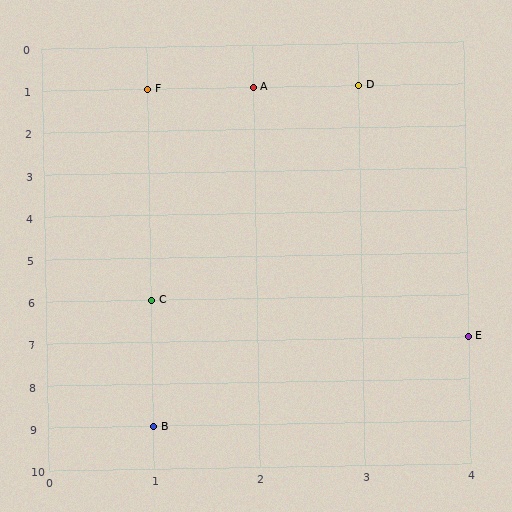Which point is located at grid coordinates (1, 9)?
Point B is at (1, 9).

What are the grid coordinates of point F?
Point F is at grid coordinates (1, 1).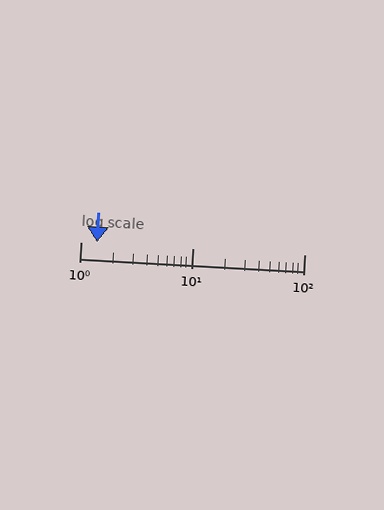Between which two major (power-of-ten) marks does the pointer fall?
The pointer is between 1 and 10.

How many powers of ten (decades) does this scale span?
The scale spans 2 decades, from 1 to 100.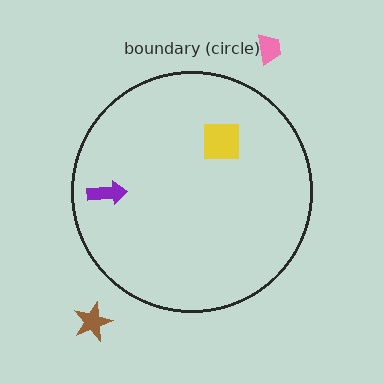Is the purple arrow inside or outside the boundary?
Inside.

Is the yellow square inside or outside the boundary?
Inside.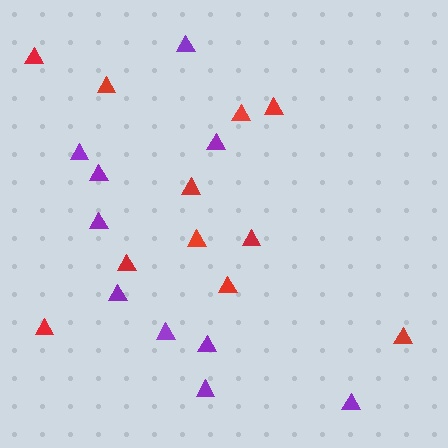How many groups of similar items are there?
There are 2 groups: one group of red triangles (11) and one group of purple triangles (10).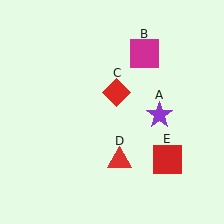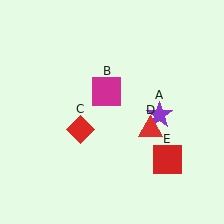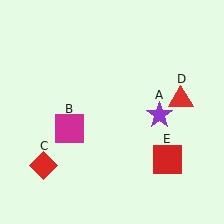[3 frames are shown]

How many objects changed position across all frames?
3 objects changed position: magenta square (object B), red diamond (object C), red triangle (object D).